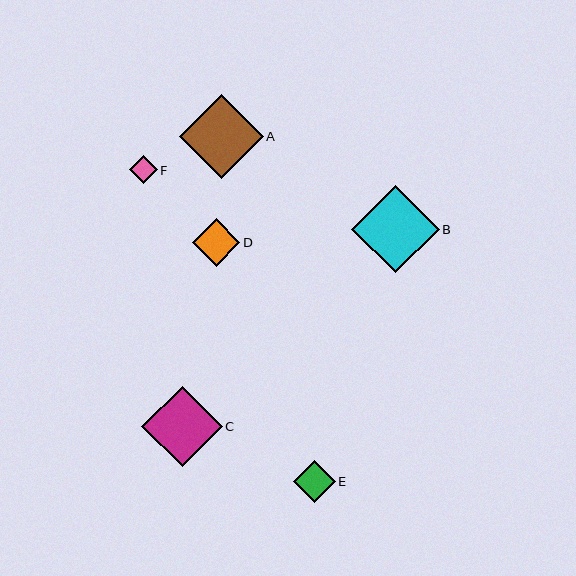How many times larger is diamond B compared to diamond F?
Diamond B is approximately 3.2 times the size of diamond F.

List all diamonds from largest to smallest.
From largest to smallest: B, A, C, D, E, F.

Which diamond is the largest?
Diamond B is the largest with a size of approximately 87 pixels.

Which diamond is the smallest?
Diamond F is the smallest with a size of approximately 28 pixels.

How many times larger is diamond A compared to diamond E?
Diamond A is approximately 2.0 times the size of diamond E.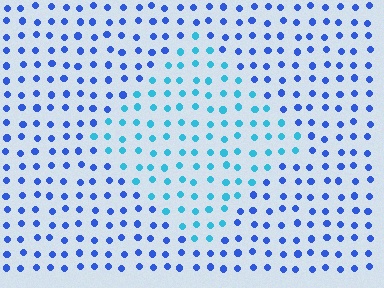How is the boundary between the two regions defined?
The boundary is defined purely by a slight shift in hue (about 35 degrees). Spacing, size, and orientation are identical on both sides.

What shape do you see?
I see a diamond.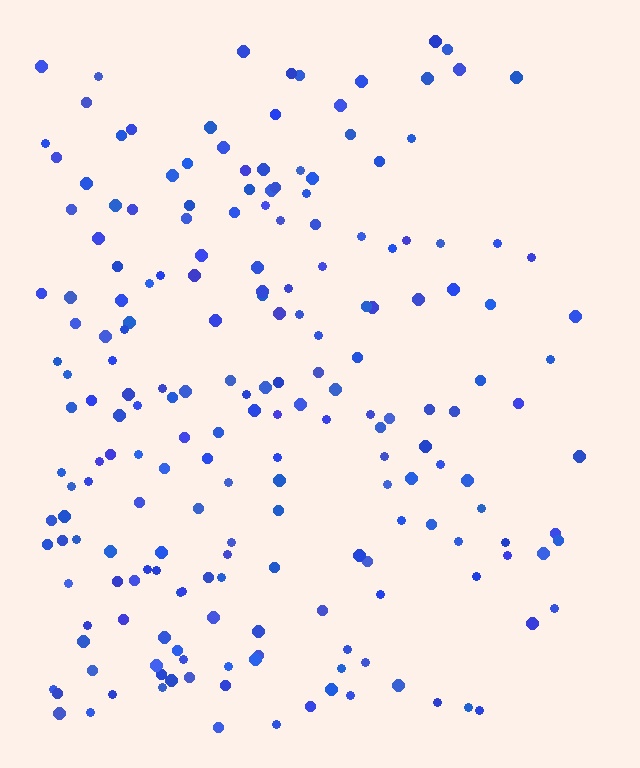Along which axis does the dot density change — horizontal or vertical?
Horizontal.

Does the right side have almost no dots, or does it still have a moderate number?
Still a moderate number, just noticeably fewer than the left.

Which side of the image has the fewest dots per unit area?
The right.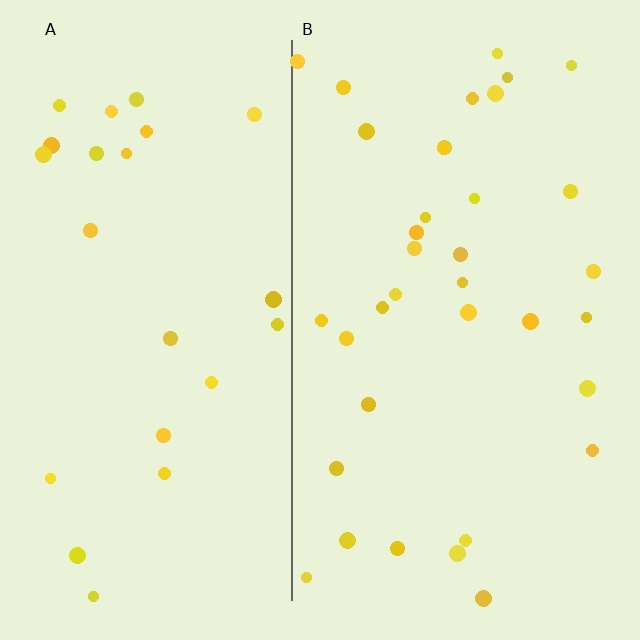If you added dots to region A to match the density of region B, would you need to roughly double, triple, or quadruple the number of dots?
Approximately double.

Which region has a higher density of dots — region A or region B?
B (the right).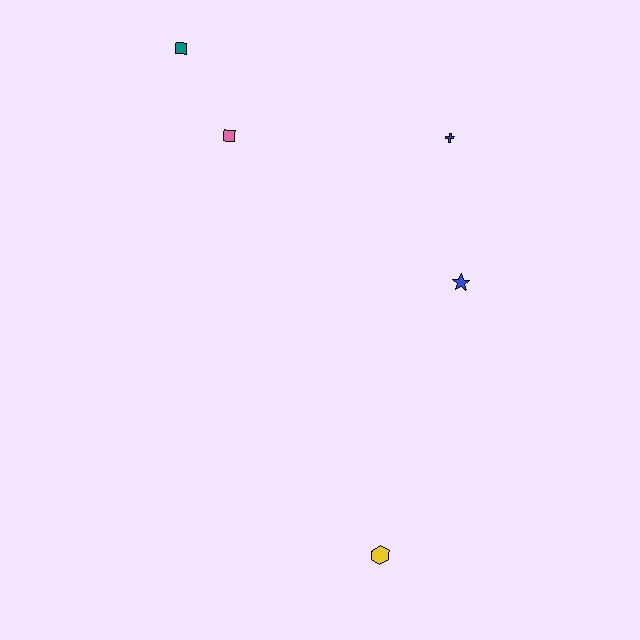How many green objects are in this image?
There are no green objects.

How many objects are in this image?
There are 5 objects.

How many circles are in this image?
There are no circles.